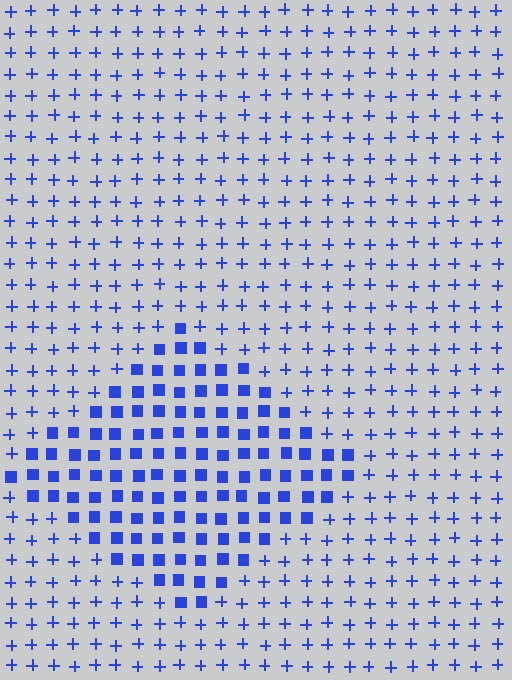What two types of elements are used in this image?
The image uses squares inside the diamond region and plus signs outside it.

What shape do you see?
I see a diamond.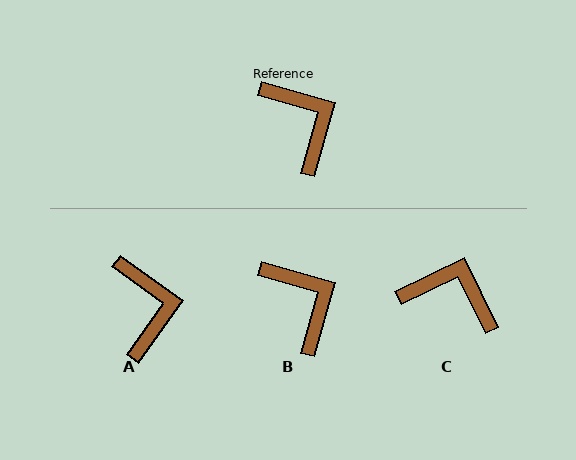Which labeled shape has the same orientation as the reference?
B.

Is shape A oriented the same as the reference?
No, it is off by about 20 degrees.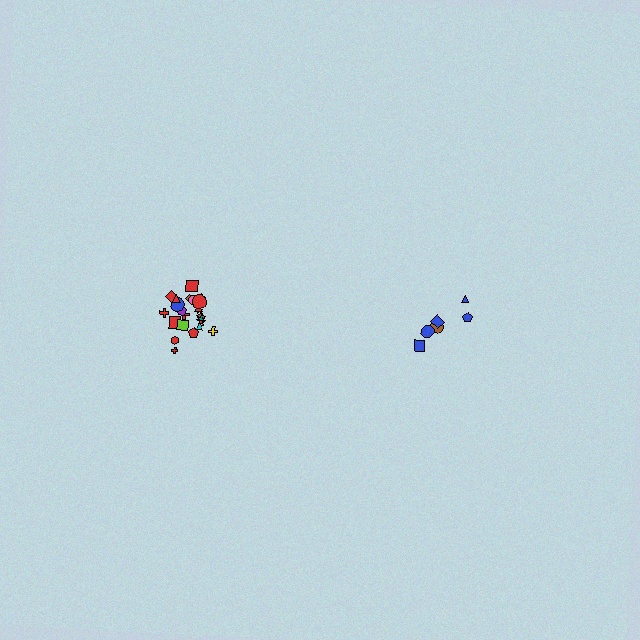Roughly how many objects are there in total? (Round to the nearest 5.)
Roughly 30 objects in total.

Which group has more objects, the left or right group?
The left group.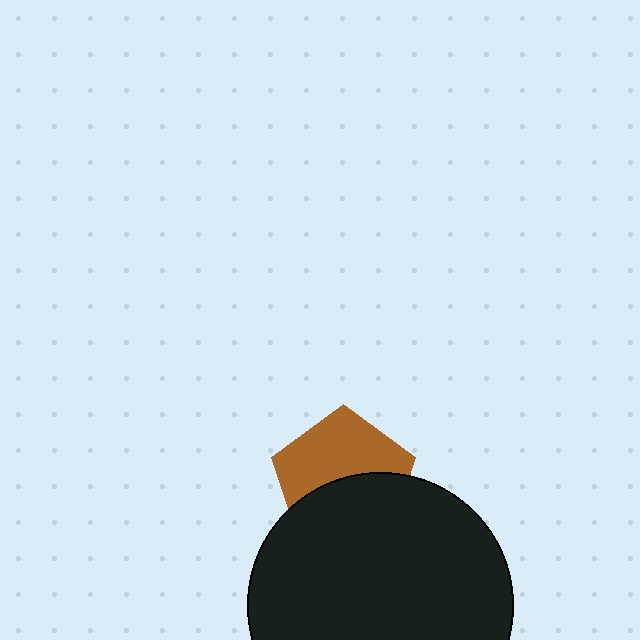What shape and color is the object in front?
The object in front is a black circle.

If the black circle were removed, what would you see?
You would see the complete brown pentagon.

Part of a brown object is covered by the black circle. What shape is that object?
It is a pentagon.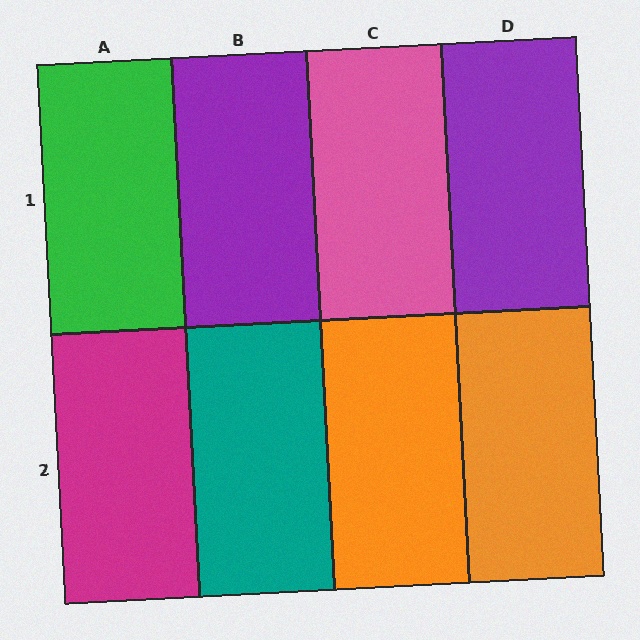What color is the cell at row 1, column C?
Pink.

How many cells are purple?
2 cells are purple.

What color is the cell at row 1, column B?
Purple.